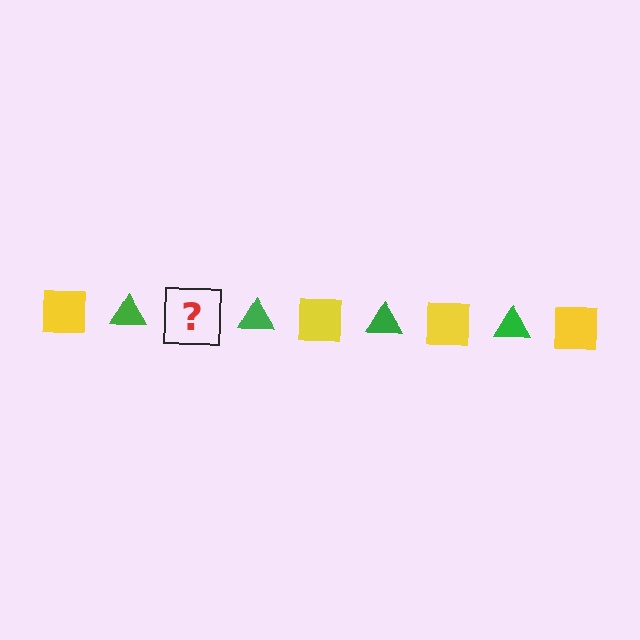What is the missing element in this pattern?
The missing element is a yellow square.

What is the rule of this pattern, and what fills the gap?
The rule is that the pattern alternates between yellow square and green triangle. The gap should be filled with a yellow square.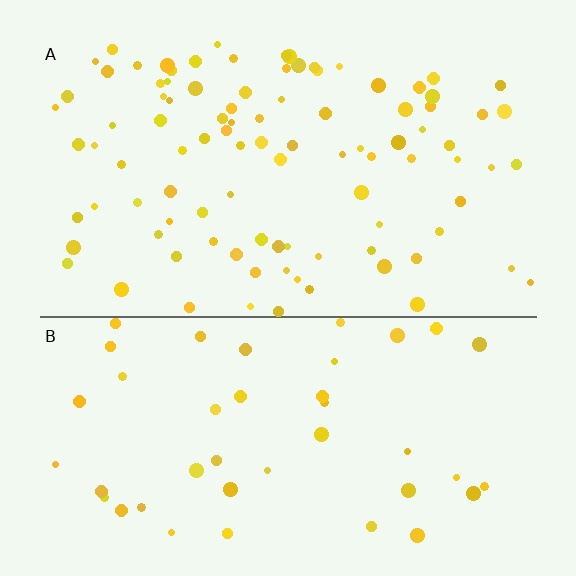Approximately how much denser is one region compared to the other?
Approximately 2.2× — region A over region B.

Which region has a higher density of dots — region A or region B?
A (the top).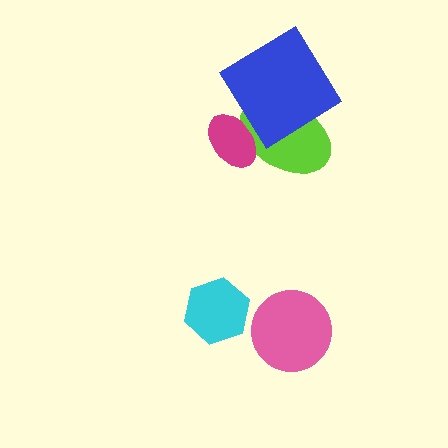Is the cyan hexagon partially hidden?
No, no other shape covers it.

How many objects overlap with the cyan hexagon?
0 objects overlap with the cyan hexagon.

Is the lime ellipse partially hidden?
Yes, it is partially covered by another shape.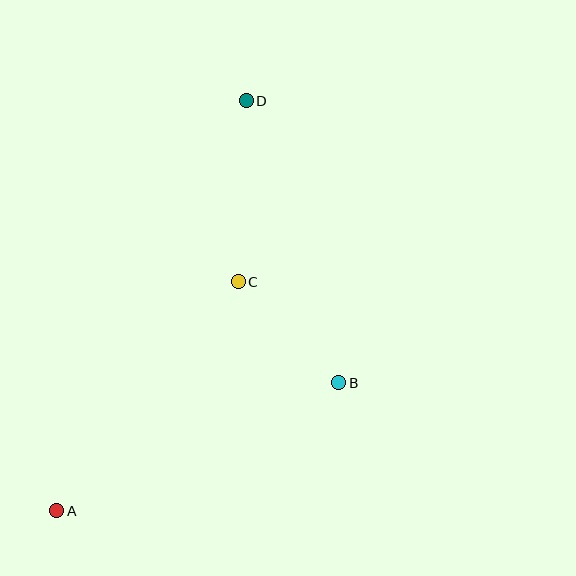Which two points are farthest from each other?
Points A and D are farthest from each other.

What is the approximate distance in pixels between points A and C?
The distance between A and C is approximately 293 pixels.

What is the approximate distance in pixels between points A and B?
The distance between A and B is approximately 310 pixels.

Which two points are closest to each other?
Points B and C are closest to each other.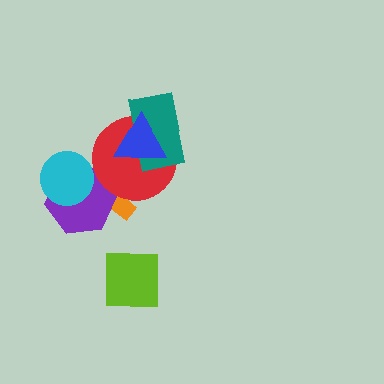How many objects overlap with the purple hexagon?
3 objects overlap with the purple hexagon.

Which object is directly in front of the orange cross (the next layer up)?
The purple hexagon is directly in front of the orange cross.